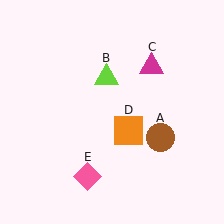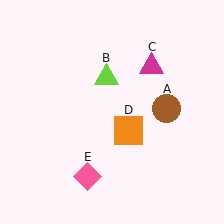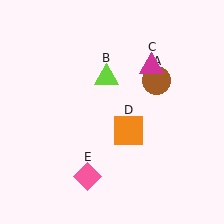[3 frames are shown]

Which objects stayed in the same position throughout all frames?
Lime triangle (object B) and magenta triangle (object C) and orange square (object D) and pink diamond (object E) remained stationary.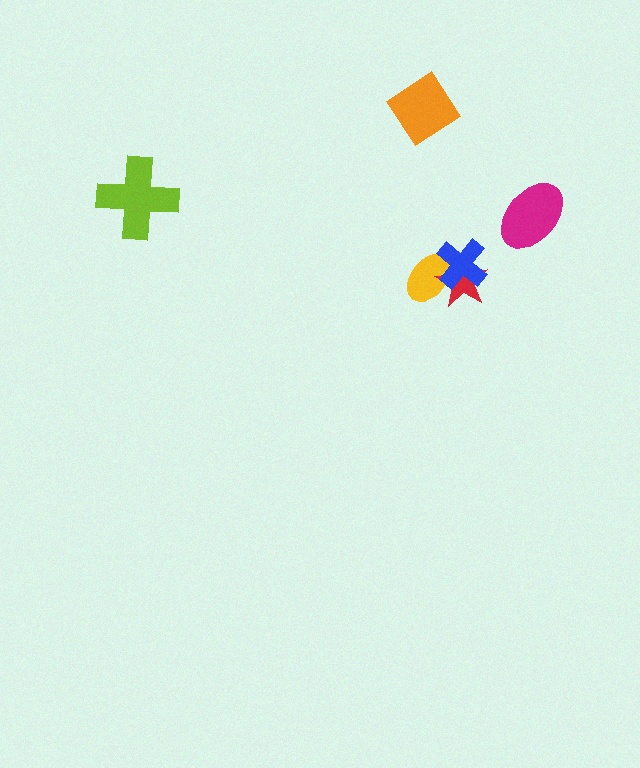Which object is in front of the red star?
The blue cross is in front of the red star.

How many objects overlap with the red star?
2 objects overlap with the red star.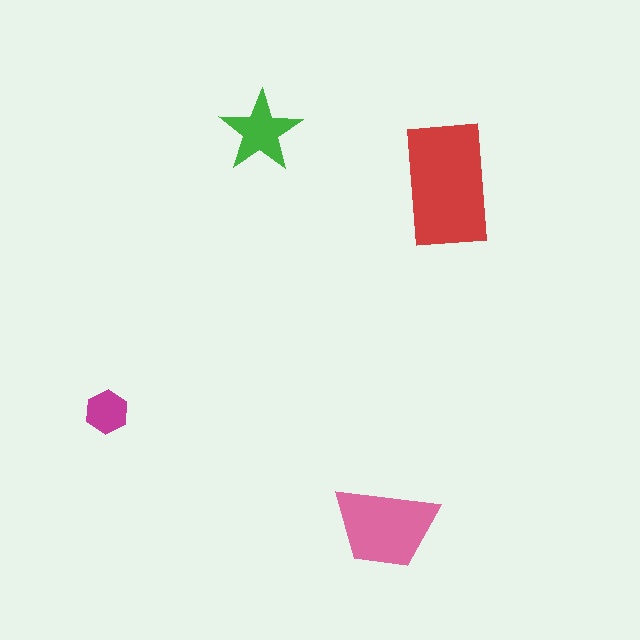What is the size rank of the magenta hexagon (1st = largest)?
4th.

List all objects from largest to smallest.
The red rectangle, the pink trapezoid, the green star, the magenta hexagon.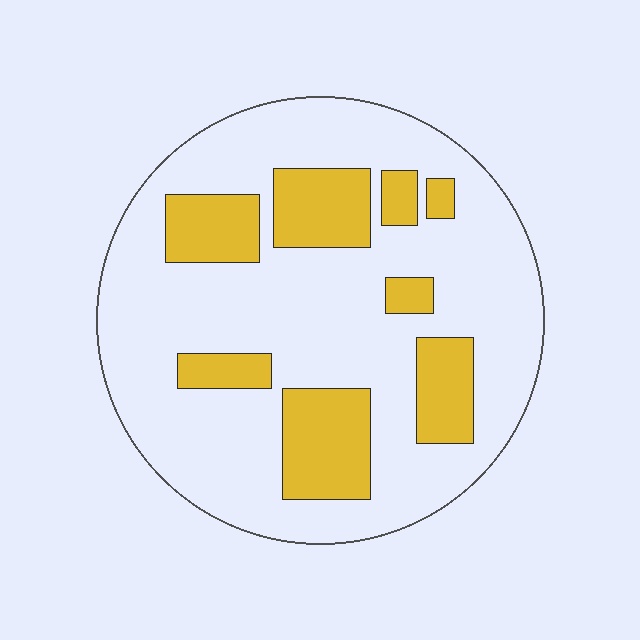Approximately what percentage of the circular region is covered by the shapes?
Approximately 25%.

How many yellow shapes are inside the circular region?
8.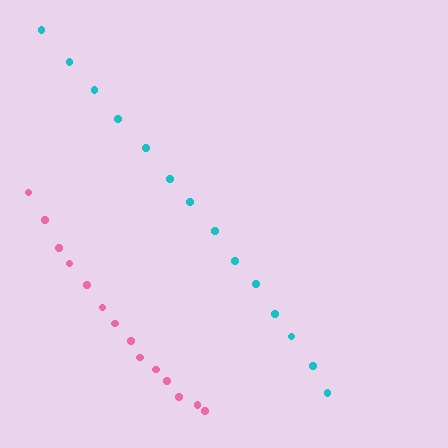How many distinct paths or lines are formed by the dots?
There are 2 distinct paths.